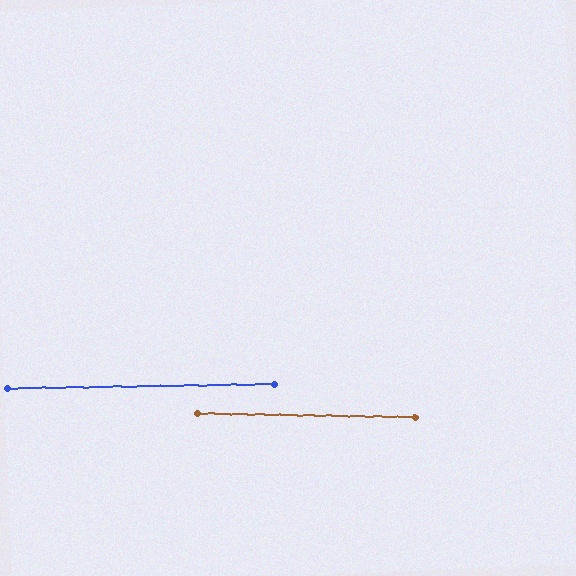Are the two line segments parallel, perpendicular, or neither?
Parallel — their directions differ by only 1.9°.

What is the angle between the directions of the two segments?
Approximately 2 degrees.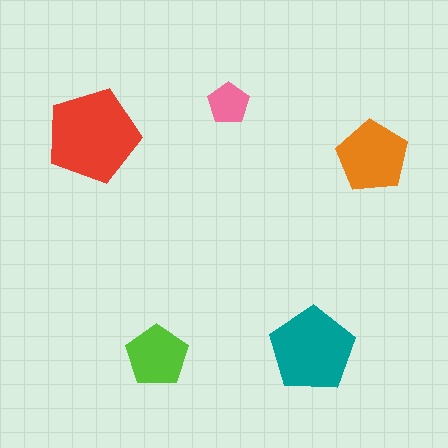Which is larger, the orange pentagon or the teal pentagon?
The teal one.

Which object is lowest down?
The lime pentagon is bottommost.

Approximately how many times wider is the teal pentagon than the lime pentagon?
About 1.5 times wider.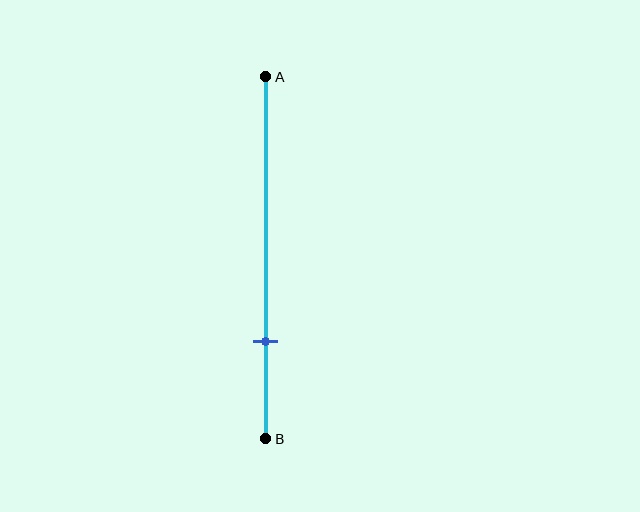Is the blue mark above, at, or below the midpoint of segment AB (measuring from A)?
The blue mark is below the midpoint of segment AB.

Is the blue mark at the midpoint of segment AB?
No, the mark is at about 75% from A, not at the 50% midpoint.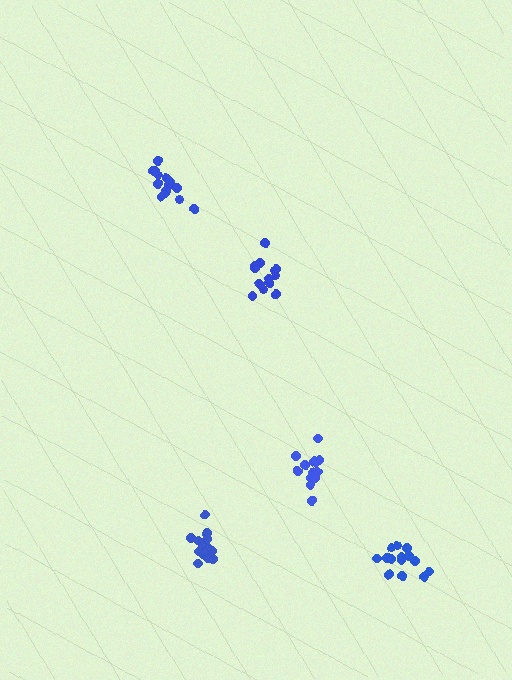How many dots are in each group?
Group 1: 13 dots, Group 2: 14 dots, Group 3: 14 dots, Group 4: 13 dots, Group 5: 15 dots (69 total).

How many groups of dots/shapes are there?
There are 5 groups.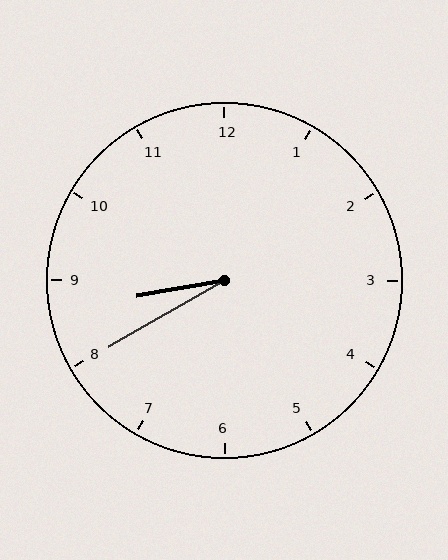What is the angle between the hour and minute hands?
Approximately 20 degrees.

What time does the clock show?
8:40.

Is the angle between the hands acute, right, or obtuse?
It is acute.